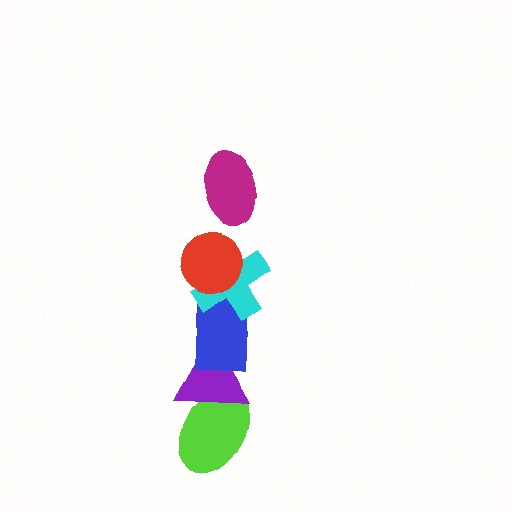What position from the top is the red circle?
The red circle is 2nd from the top.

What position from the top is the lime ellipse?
The lime ellipse is 6th from the top.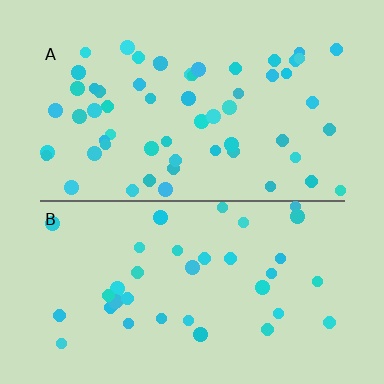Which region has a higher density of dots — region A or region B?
A (the top).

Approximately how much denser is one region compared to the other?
Approximately 1.6× — region A over region B.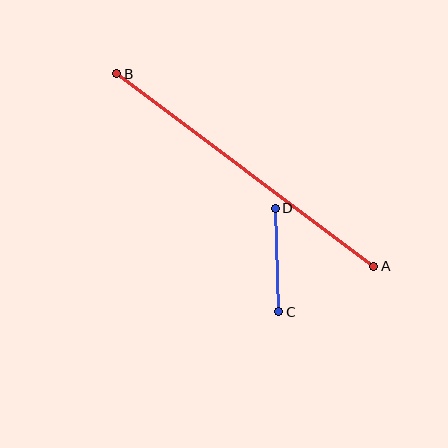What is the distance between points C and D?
The distance is approximately 104 pixels.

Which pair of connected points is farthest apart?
Points A and B are farthest apart.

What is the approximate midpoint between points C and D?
The midpoint is at approximately (277, 260) pixels.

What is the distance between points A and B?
The distance is approximately 321 pixels.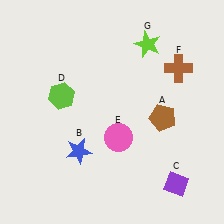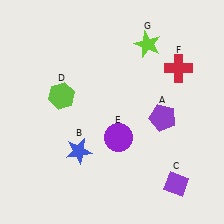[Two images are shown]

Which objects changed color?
A changed from brown to purple. E changed from pink to purple. F changed from brown to red.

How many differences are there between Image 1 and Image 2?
There are 3 differences between the two images.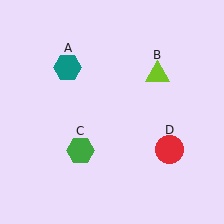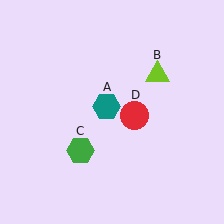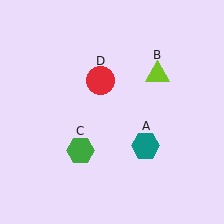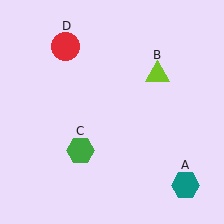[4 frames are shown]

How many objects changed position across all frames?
2 objects changed position: teal hexagon (object A), red circle (object D).